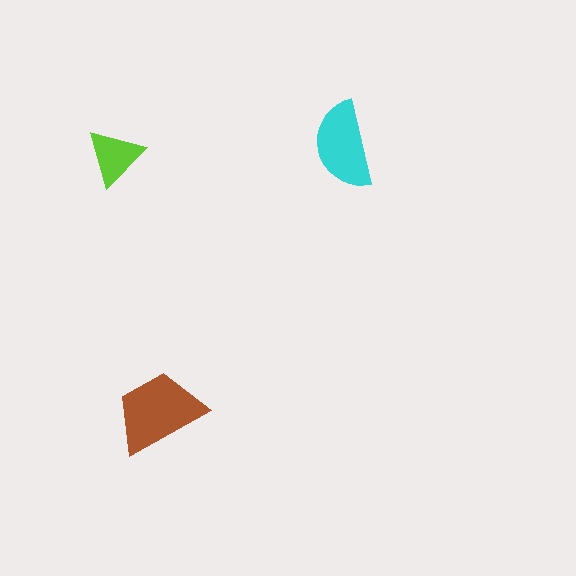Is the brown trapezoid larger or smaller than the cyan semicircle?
Larger.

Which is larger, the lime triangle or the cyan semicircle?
The cyan semicircle.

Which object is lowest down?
The brown trapezoid is bottommost.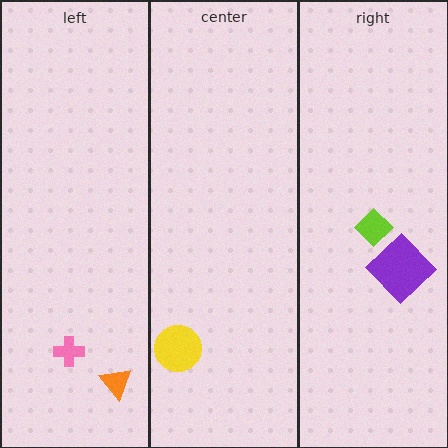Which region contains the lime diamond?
The right region.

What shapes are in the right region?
The purple diamond, the lime diamond.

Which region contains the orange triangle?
The left region.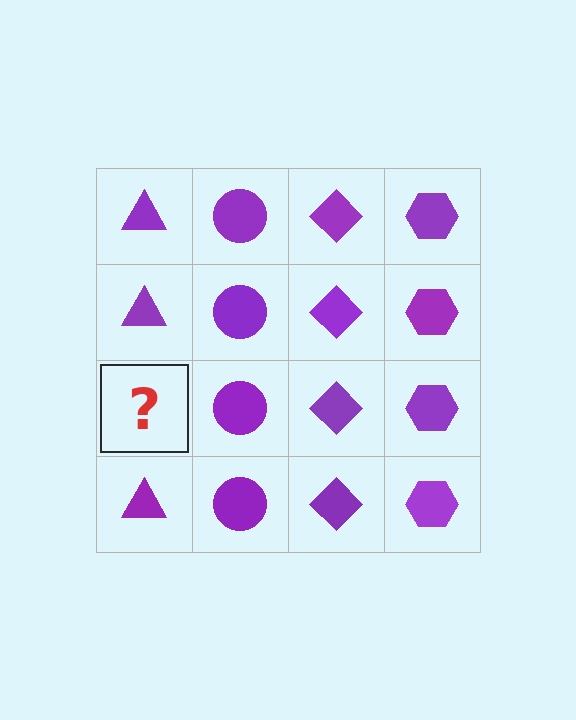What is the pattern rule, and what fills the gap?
The rule is that each column has a consistent shape. The gap should be filled with a purple triangle.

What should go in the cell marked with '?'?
The missing cell should contain a purple triangle.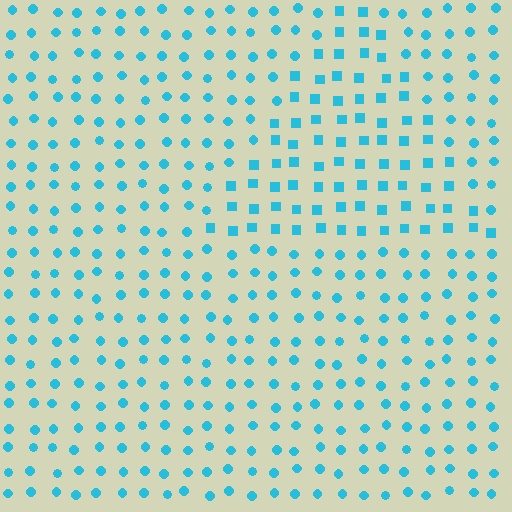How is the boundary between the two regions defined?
The boundary is defined by a change in element shape: squares inside vs. circles outside. All elements share the same color and spacing.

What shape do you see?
I see a triangle.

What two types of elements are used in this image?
The image uses squares inside the triangle region and circles outside it.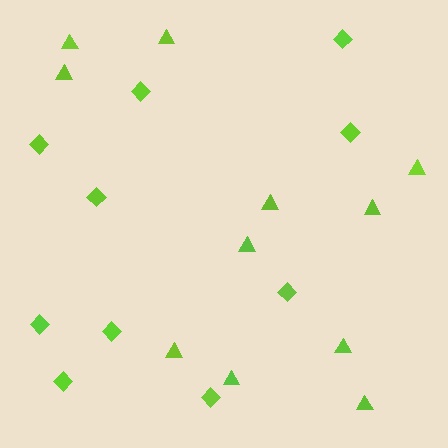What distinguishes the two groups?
There are 2 groups: one group of triangles (11) and one group of diamonds (10).